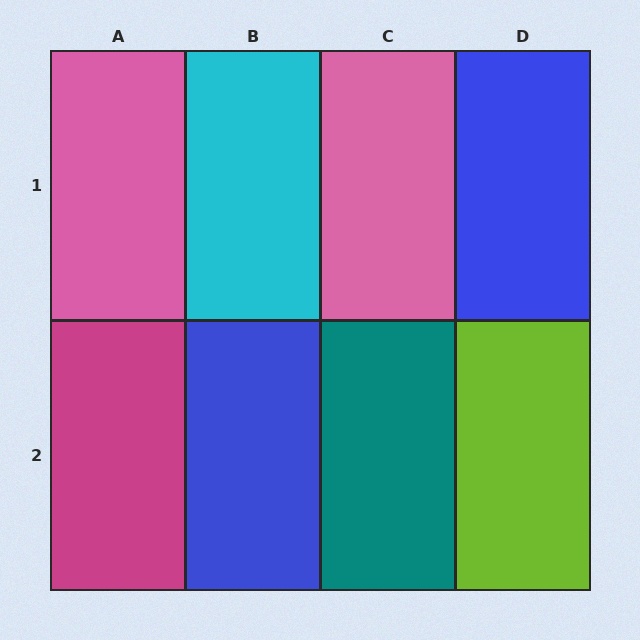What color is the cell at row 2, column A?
Magenta.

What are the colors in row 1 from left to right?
Pink, cyan, pink, blue.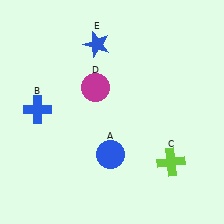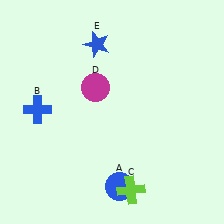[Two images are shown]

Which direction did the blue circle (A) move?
The blue circle (A) moved down.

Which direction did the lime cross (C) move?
The lime cross (C) moved left.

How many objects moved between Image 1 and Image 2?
2 objects moved between the two images.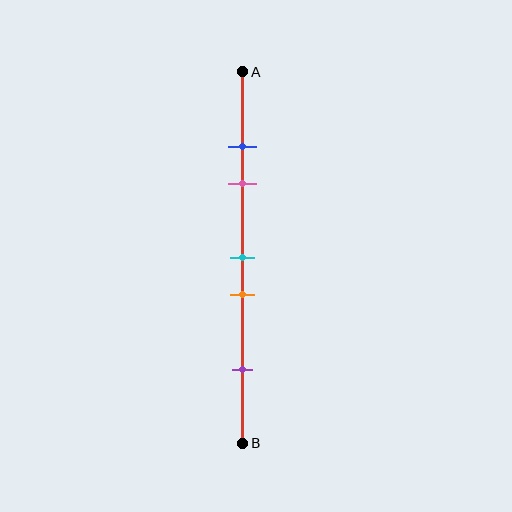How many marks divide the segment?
There are 5 marks dividing the segment.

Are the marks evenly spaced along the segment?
No, the marks are not evenly spaced.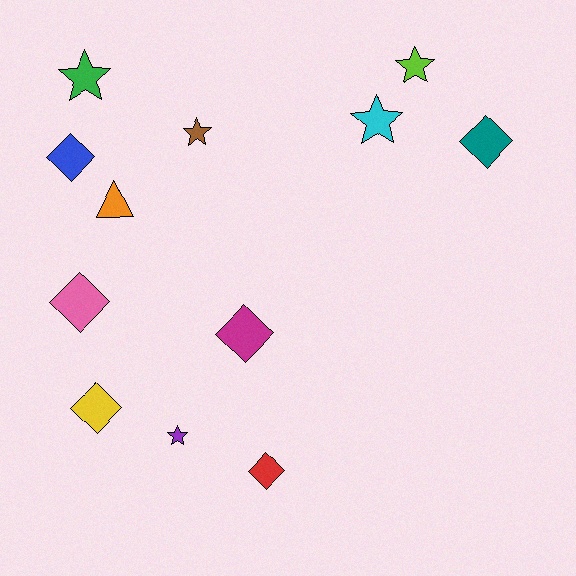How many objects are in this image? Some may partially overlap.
There are 12 objects.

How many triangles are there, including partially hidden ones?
There is 1 triangle.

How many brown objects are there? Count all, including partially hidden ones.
There is 1 brown object.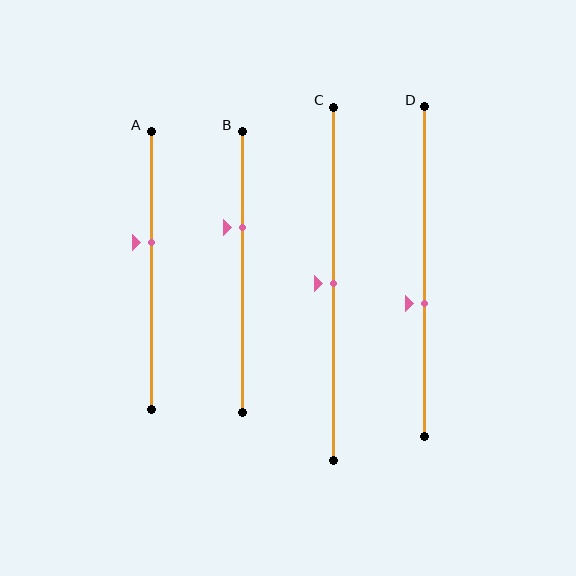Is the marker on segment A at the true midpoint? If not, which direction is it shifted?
No, the marker on segment A is shifted upward by about 10% of the segment length.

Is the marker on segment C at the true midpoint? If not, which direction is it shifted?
Yes, the marker on segment C is at the true midpoint.